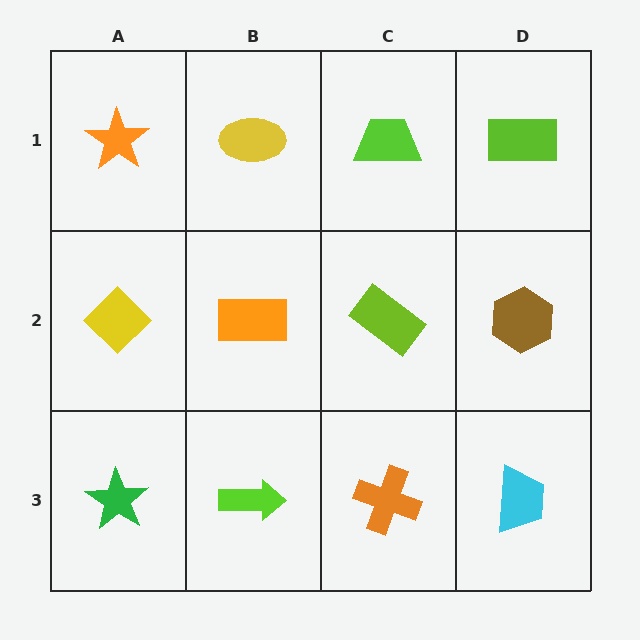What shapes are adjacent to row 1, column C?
A lime rectangle (row 2, column C), a yellow ellipse (row 1, column B), a lime rectangle (row 1, column D).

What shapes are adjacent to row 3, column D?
A brown hexagon (row 2, column D), an orange cross (row 3, column C).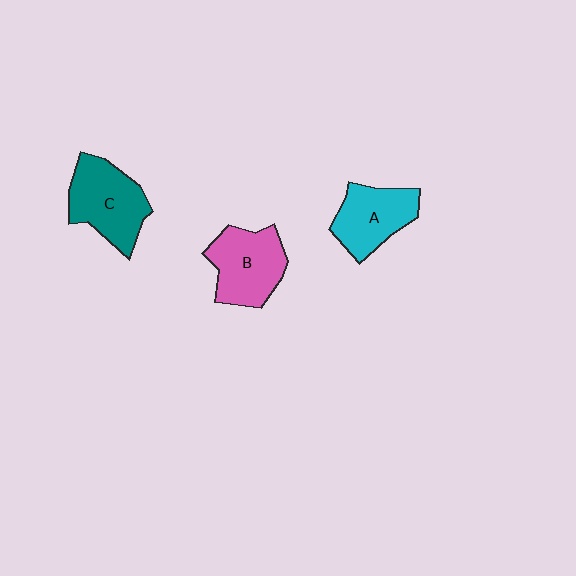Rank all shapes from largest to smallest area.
From largest to smallest: C (teal), B (pink), A (cyan).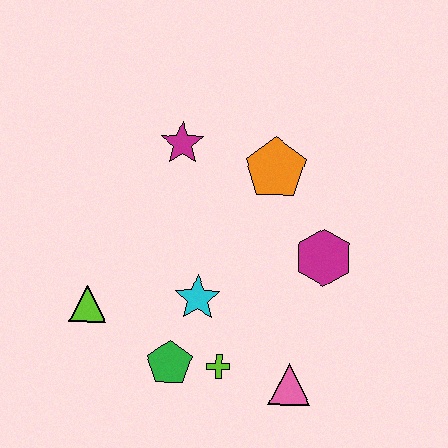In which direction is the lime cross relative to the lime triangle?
The lime cross is to the right of the lime triangle.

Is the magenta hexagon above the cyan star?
Yes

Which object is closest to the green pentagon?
The lime cross is closest to the green pentagon.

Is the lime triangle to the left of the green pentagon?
Yes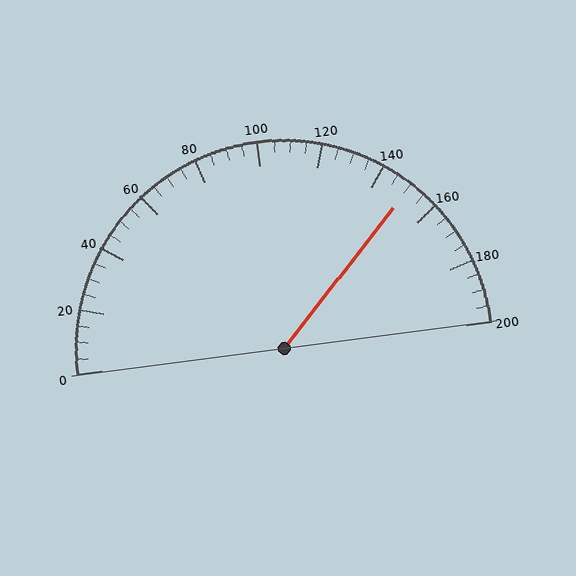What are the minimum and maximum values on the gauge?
The gauge ranges from 0 to 200.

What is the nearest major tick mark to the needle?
The nearest major tick mark is 160.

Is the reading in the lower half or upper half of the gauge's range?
The reading is in the upper half of the range (0 to 200).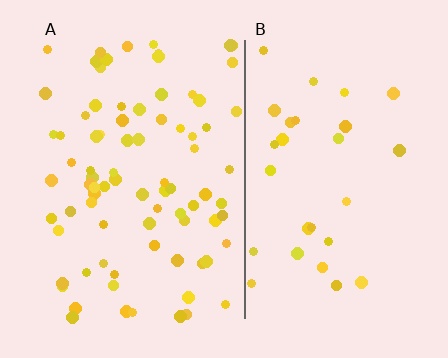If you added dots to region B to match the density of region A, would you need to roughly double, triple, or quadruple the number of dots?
Approximately triple.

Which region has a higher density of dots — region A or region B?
A (the left).